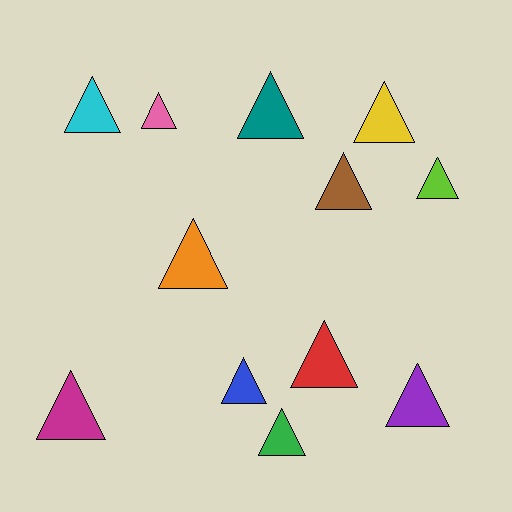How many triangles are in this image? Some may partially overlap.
There are 12 triangles.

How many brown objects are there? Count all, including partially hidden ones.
There is 1 brown object.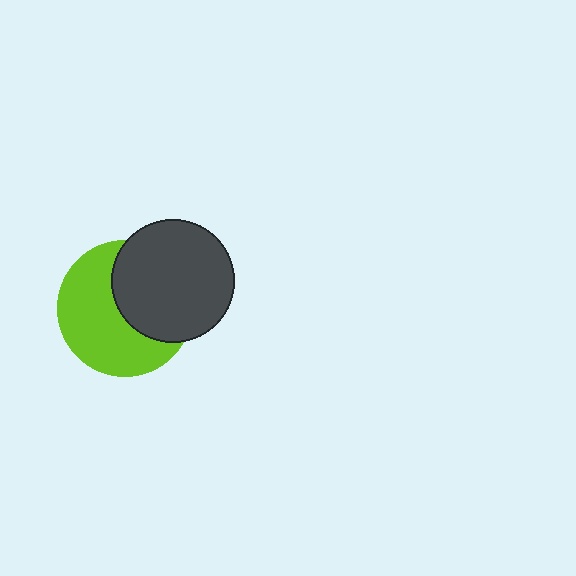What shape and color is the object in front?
The object in front is a dark gray circle.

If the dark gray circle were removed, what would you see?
You would see the complete lime circle.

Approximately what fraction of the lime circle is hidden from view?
Roughly 43% of the lime circle is hidden behind the dark gray circle.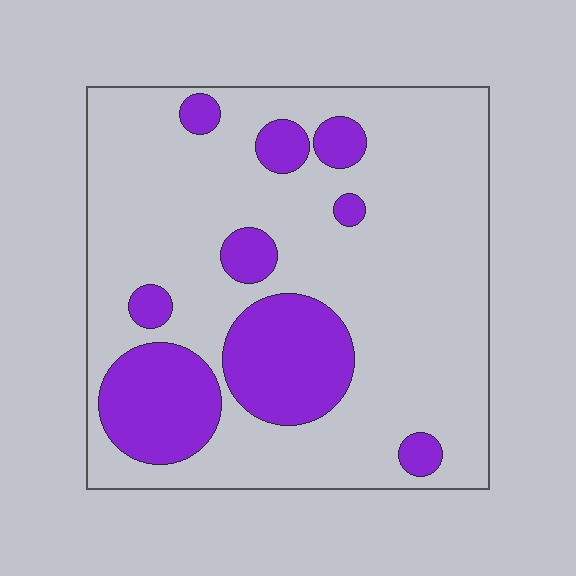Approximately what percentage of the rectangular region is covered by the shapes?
Approximately 25%.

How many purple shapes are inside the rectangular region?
9.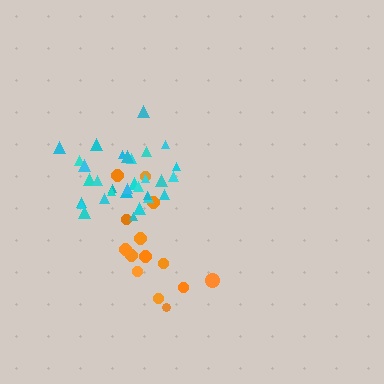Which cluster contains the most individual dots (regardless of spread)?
Cyan (32).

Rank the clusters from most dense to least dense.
cyan, orange.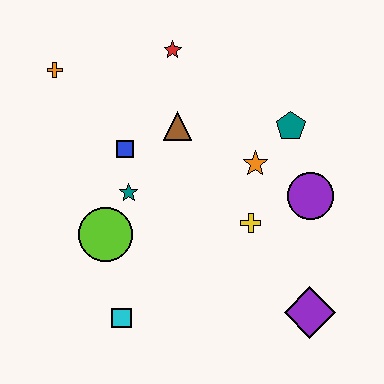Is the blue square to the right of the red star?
No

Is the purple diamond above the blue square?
No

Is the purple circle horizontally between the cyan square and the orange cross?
No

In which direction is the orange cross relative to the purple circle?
The orange cross is to the left of the purple circle.